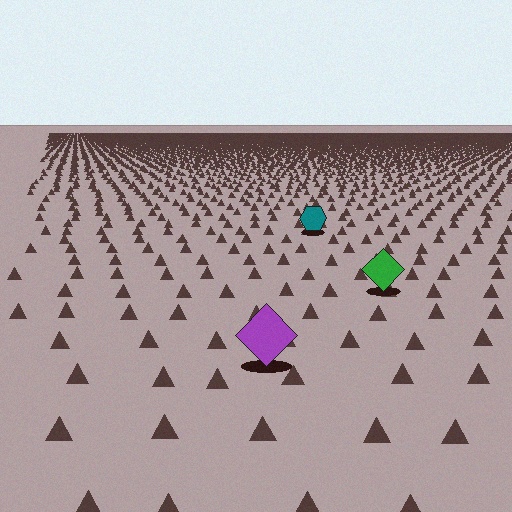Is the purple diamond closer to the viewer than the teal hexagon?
Yes. The purple diamond is closer — you can tell from the texture gradient: the ground texture is coarser near it.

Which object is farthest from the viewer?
The teal hexagon is farthest from the viewer. It appears smaller and the ground texture around it is denser.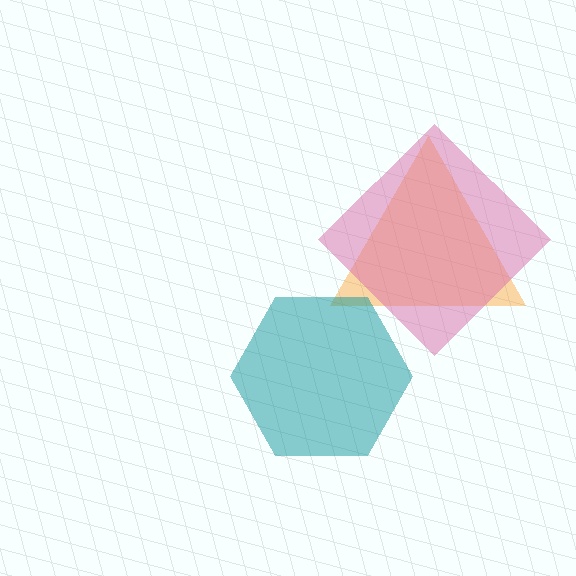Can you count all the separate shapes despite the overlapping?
Yes, there are 3 separate shapes.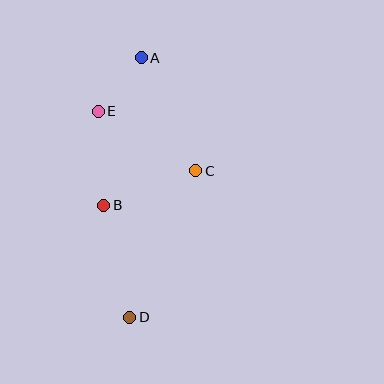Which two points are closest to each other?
Points A and E are closest to each other.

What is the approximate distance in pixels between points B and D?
The distance between B and D is approximately 115 pixels.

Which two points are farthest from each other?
Points A and D are farthest from each other.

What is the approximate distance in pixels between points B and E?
The distance between B and E is approximately 94 pixels.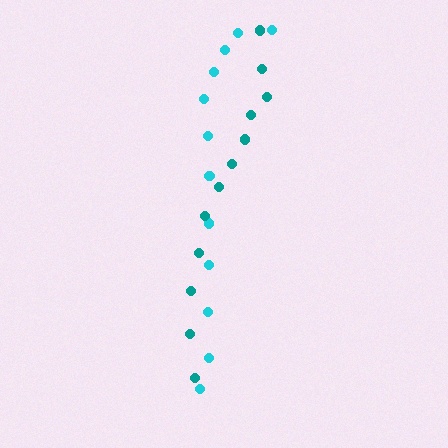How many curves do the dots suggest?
There are 2 distinct paths.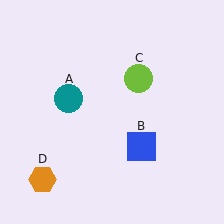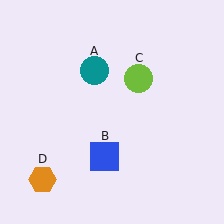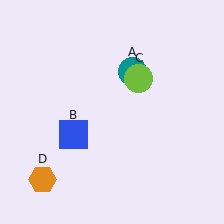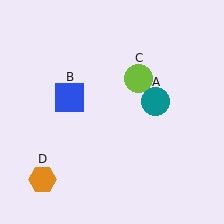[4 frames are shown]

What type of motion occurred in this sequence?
The teal circle (object A), blue square (object B) rotated clockwise around the center of the scene.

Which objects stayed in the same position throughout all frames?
Lime circle (object C) and orange hexagon (object D) remained stationary.